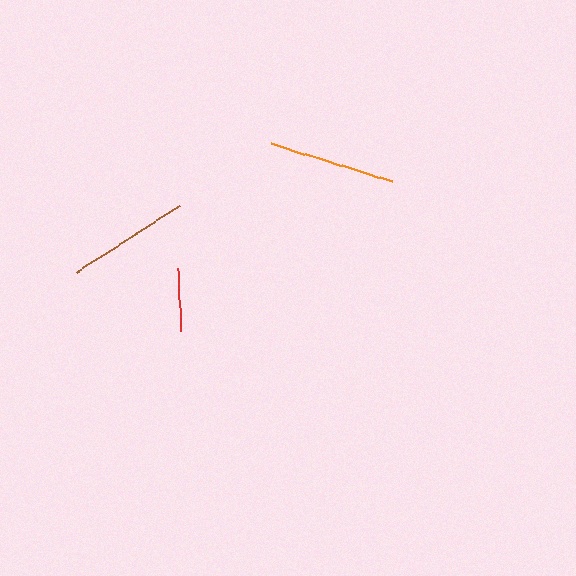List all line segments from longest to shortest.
From longest to shortest: orange, brown, red.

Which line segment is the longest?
The orange line is the longest at approximately 127 pixels.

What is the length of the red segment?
The red segment is approximately 63 pixels long.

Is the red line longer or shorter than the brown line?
The brown line is longer than the red line.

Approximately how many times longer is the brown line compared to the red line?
The brown line is approximately 2.0 times the length of the red line.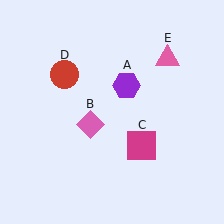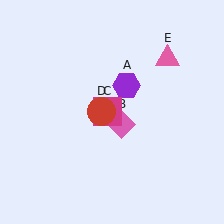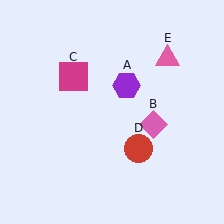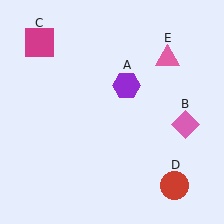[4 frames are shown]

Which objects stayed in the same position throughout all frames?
Purple hexagon (object A) and pink triangle (object E) remained stationary.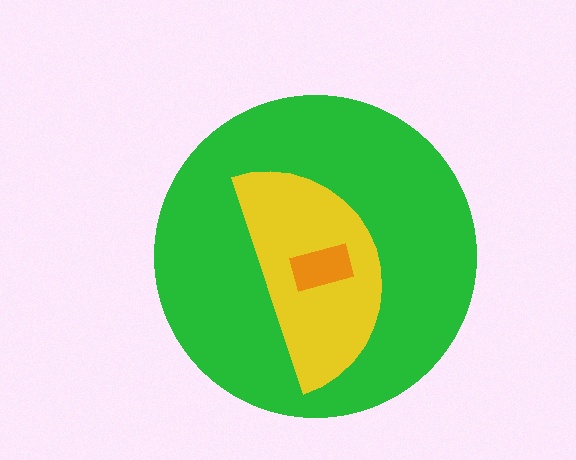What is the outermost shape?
The green circle.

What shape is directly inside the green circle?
The yellow semicircle.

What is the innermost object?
The orange rectangle.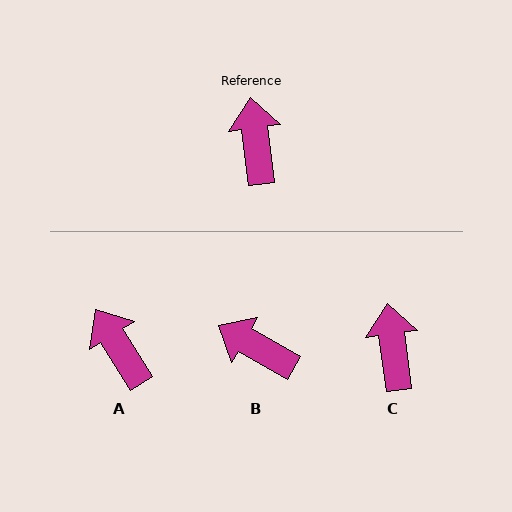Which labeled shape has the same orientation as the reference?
C.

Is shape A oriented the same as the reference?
No, it is off by about 24 degrees.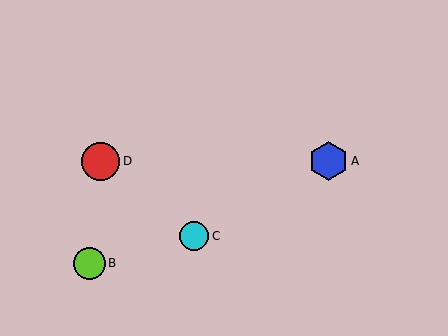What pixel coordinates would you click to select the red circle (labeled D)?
Click at (101, 161) to select the red circle D.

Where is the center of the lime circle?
The center of the lime circle is at (89, 263).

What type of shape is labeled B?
Shape B is a lime circle.